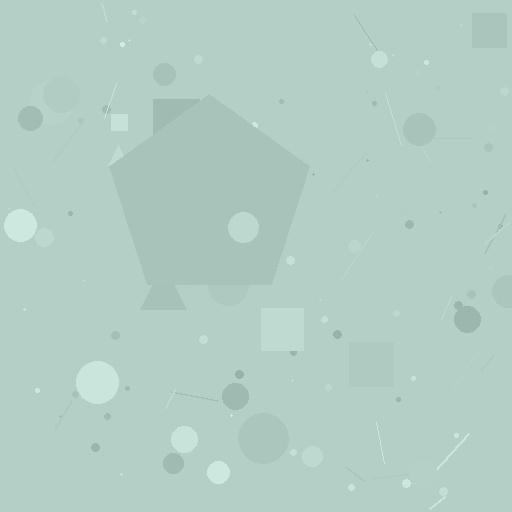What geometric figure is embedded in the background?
A pentagon is embedded in the background.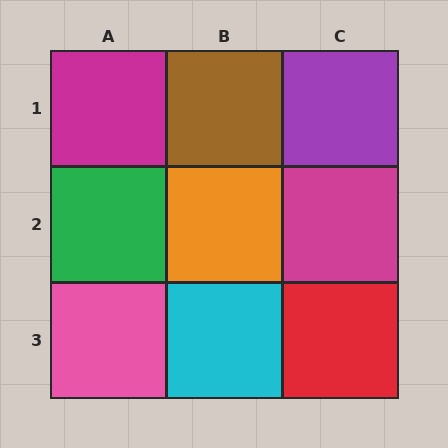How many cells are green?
1 cell is green.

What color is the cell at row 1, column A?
Magenta.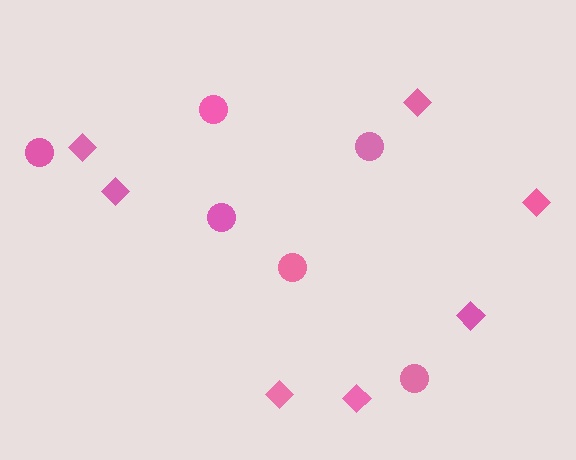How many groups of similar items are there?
There are 2 groups: one group of circles (6) and one group of diamonds (7).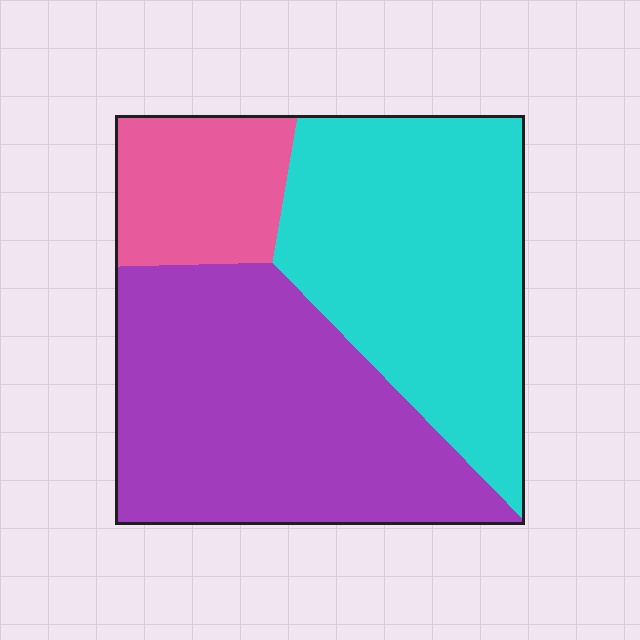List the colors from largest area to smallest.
From largest to smallest: purple, cyan, pink.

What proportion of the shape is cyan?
Cyan takes up about two fifths (2/5) of the shape.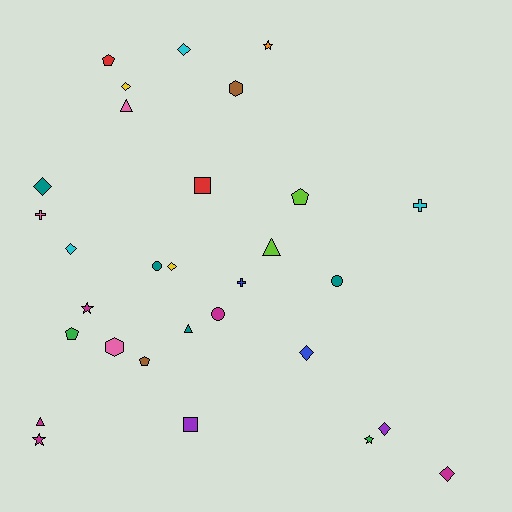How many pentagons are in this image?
There are 4 pentagons.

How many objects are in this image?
There are 30 objects.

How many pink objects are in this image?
There are 3 pink objects.